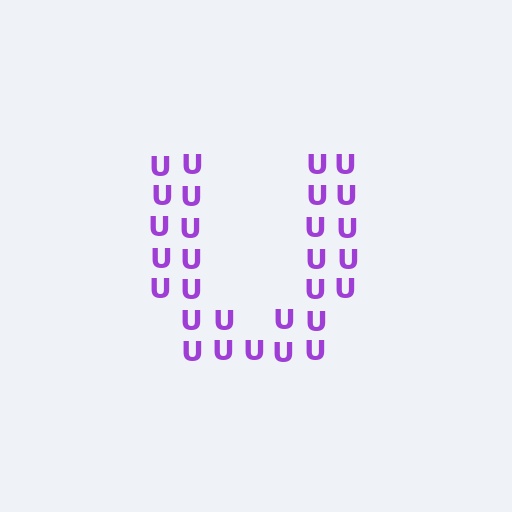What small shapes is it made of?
It is made of small letter U's.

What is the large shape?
The large shape is the letter U.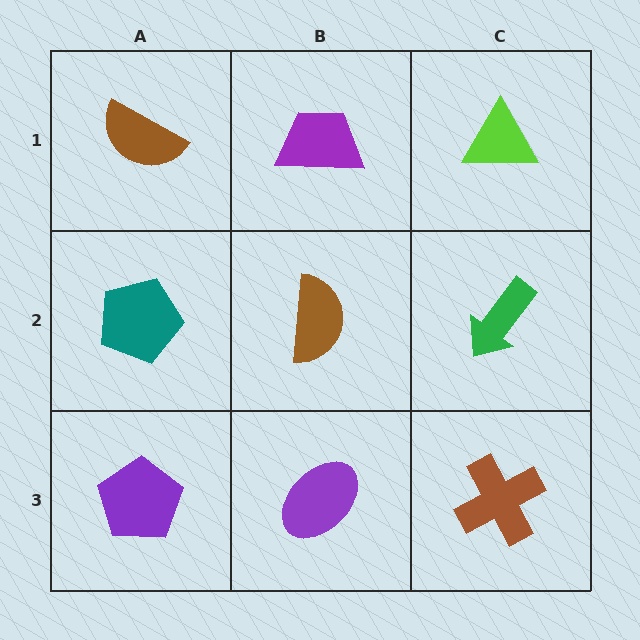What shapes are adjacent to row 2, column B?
A purple trapezoid (row 1, column B), a purple ellipse (row 3, column B), a teal pentagon (row 2, column A), a green arrow (row 2, column C).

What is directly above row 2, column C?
A lime triangle.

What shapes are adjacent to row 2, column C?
A lime triangle (row 1, column C), a brown cross (row 3, column C), a brown semicircle (row 2, column B).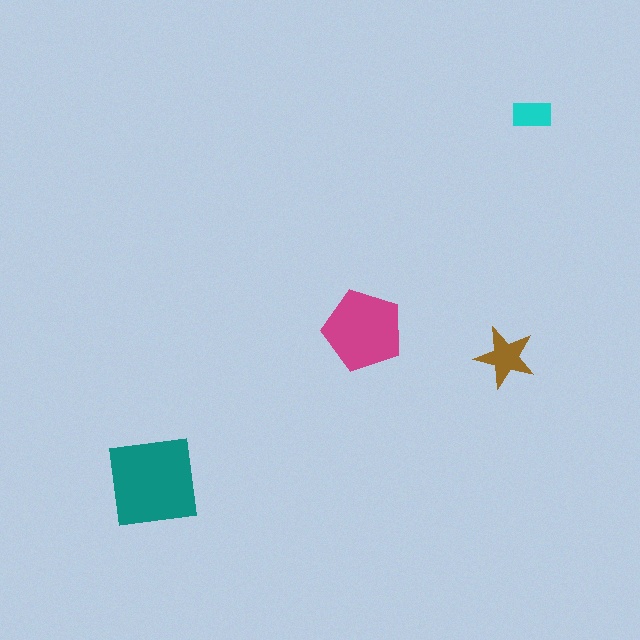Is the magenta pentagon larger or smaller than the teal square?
Smaller.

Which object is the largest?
The teal square.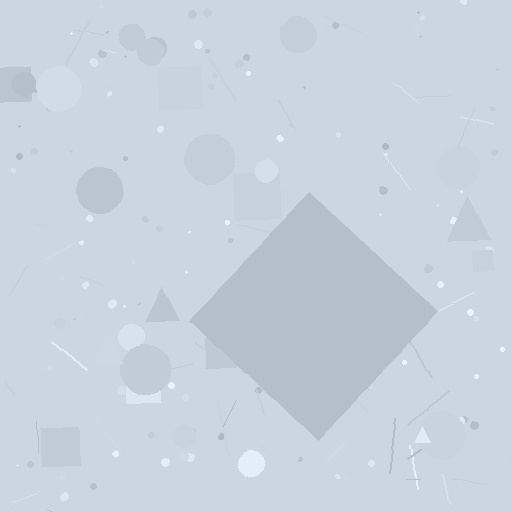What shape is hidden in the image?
A diamond is hidden in the image.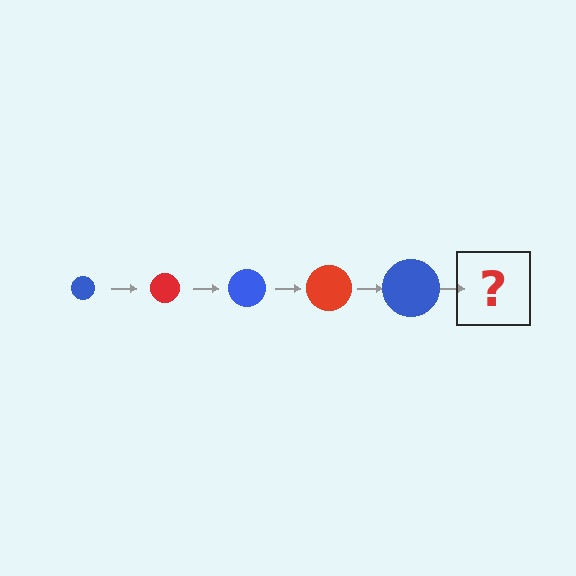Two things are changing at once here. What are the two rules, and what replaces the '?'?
The two rules are that the circle grows larger each step and the color cycles through blue and red. The '?' should be a red circle, larger than the previous one.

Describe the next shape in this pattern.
It should be a red circle, larger than the previous one.